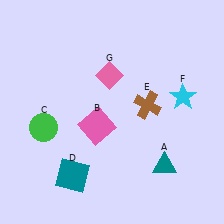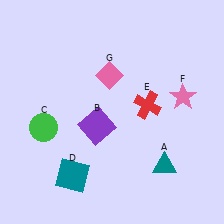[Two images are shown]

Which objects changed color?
B changed from pink to purple. E changed from brown to red. F changed from cyan to pink.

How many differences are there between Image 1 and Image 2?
There are 3 differences between the two images.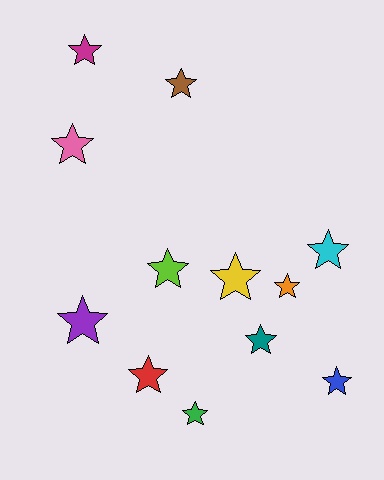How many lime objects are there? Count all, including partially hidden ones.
There is 1 lime object.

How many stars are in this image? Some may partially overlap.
There are 12 stars.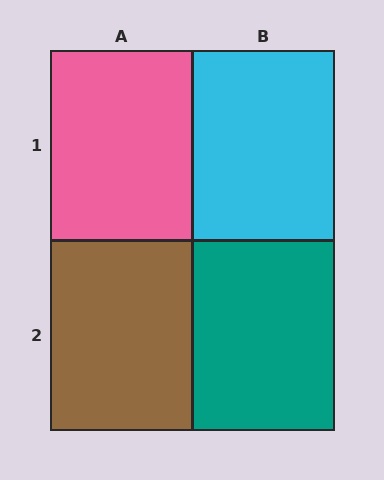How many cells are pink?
1 cell is pink.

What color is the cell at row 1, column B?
Cyan.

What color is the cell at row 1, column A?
Pink.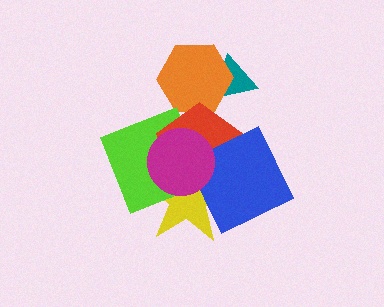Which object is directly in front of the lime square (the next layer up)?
The red pentagon is directly in front of the lime square.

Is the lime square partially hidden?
Yes, it is partially covered by another shape.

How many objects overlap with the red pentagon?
5 objects overlap with the red pentagon.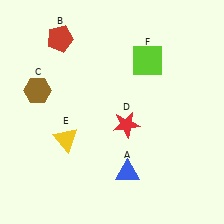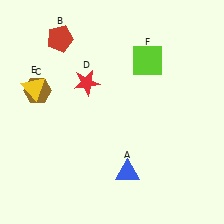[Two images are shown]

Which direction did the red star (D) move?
The red star (D) moved up.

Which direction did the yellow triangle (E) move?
The yellow triangle (E) moved up.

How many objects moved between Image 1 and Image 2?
2 objects moved between the two images.